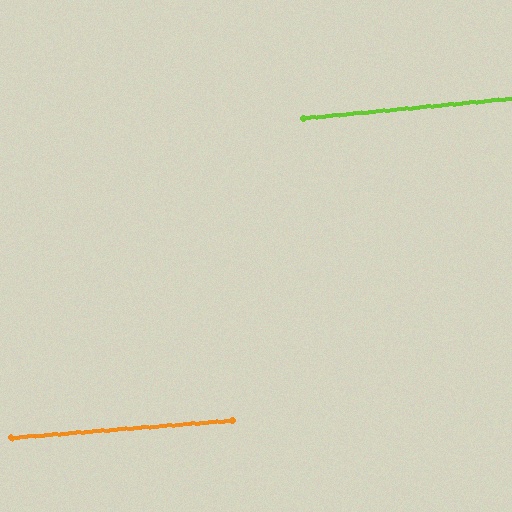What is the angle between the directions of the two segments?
Approximately 1 degree.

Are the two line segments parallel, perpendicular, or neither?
Parallel — their directions differ by only 1.0°.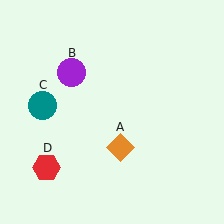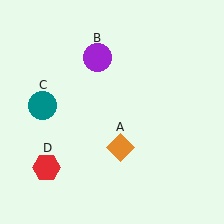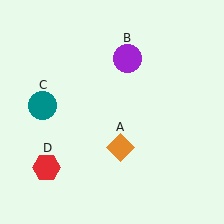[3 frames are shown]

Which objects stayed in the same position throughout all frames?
Orange diamond (object A) and teal circle (object C) and red hexagon (object D) remained stationary.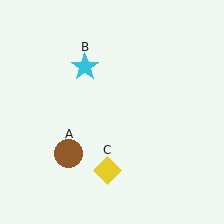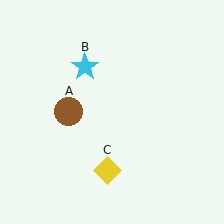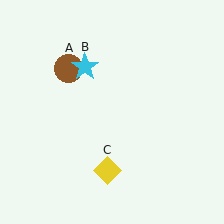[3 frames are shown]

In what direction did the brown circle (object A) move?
The brown circle (object A) moved up.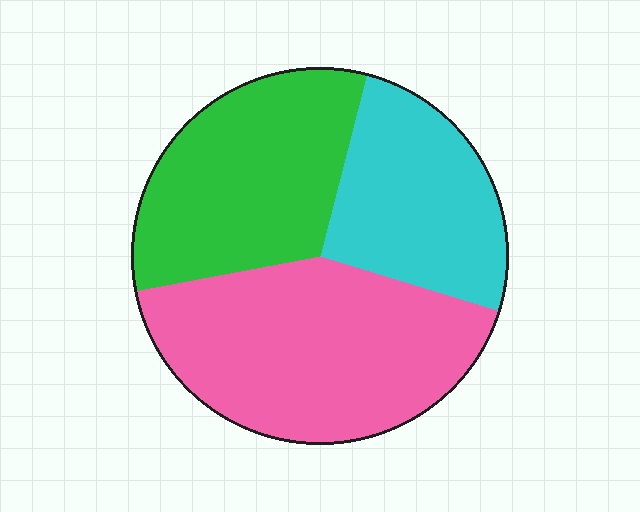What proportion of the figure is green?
Green takes up about one third (1/3) of the figure.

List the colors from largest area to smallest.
From largest to smallest: pink, green, cyan.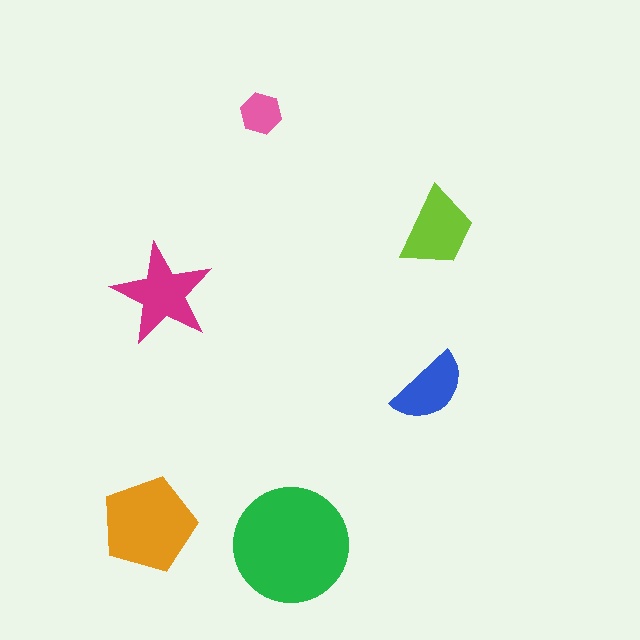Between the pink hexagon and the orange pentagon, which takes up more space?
The orange pentagon.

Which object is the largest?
The green circle.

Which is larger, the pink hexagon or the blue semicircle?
The blue semicircle.